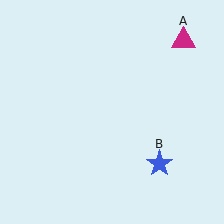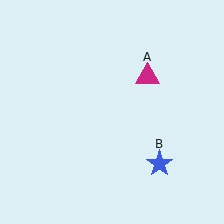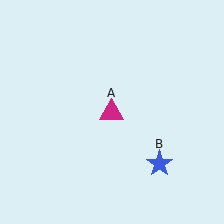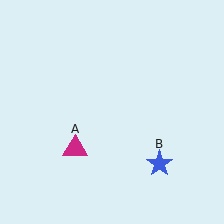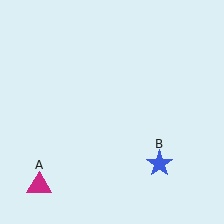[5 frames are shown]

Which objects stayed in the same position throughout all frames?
Blue star (object B) remained stationary.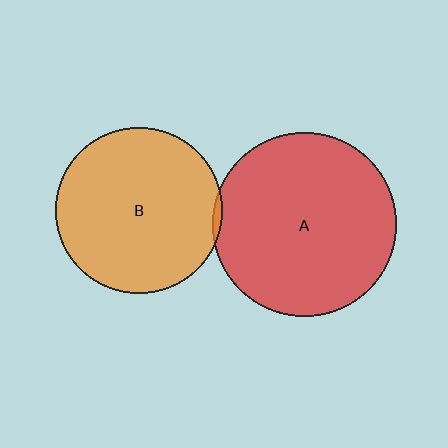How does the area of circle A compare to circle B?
Approximately 1.2 times.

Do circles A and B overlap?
Yes.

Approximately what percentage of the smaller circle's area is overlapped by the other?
Approximately 5%.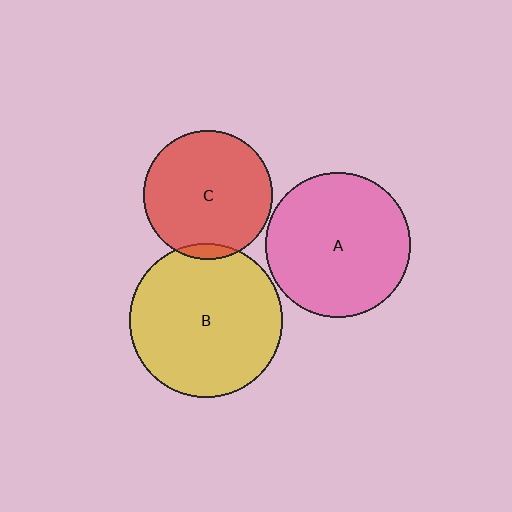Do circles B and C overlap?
Yes.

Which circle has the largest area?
Circle B (yellow).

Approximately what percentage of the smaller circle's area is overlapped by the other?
Approximately 5%.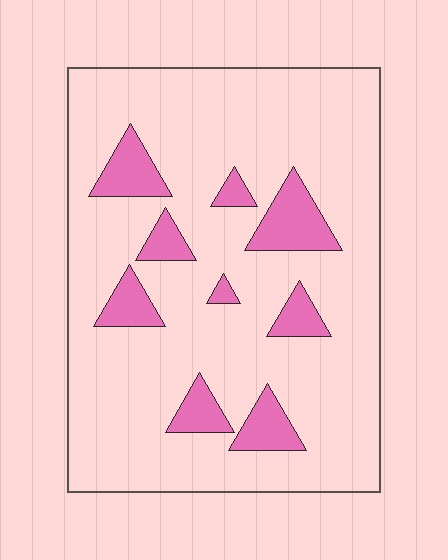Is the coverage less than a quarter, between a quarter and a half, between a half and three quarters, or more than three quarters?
Less than a quarter.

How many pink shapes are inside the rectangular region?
9.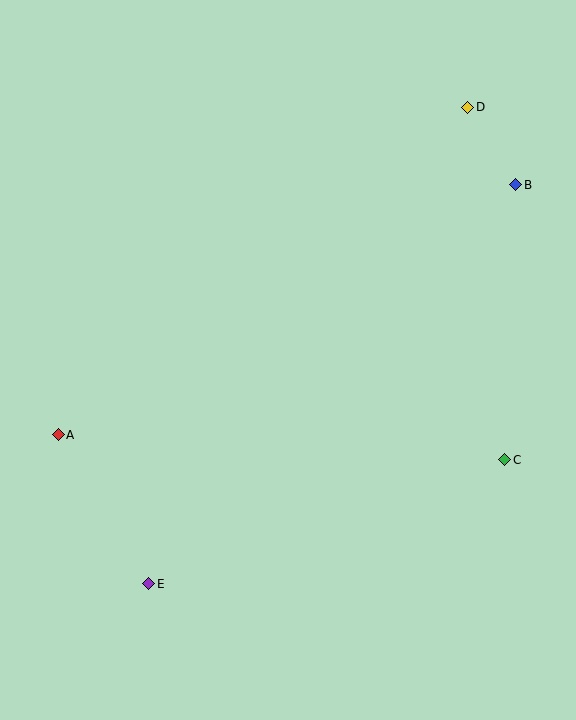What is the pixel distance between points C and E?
The distance between C and E is 377 pixels.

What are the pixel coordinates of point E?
Point E is at (149, 584).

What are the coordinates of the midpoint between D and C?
The midpoint between D and C is at (486, 283).